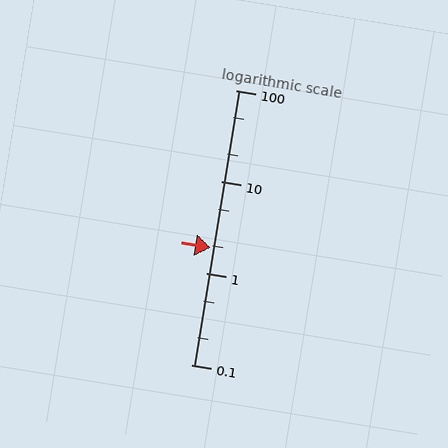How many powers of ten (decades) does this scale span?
The scale spans 3 decades, from 0.1 to 100.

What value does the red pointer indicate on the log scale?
The pointer indicates approximately 1.9.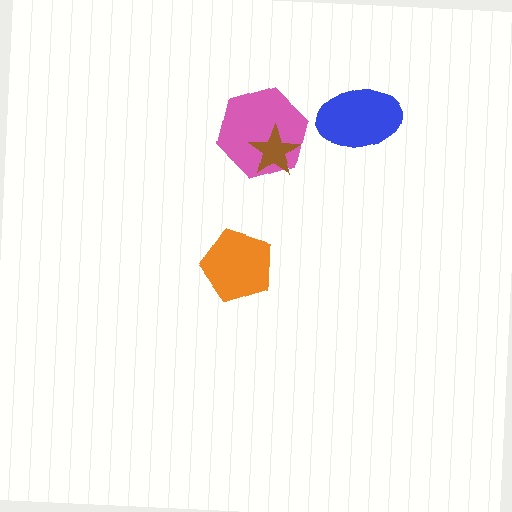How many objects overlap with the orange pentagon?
0 objects overlap with the orange pentagon.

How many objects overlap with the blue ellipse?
0 objects overlap with the blue ellipse.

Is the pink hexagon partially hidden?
Yes, it is partially covered by another shape.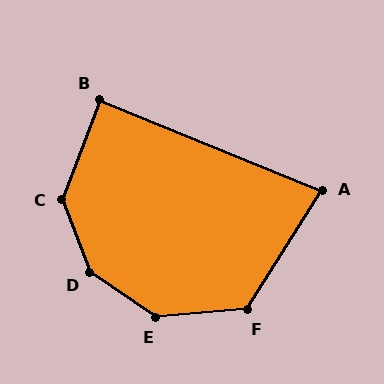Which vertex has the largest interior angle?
D, at approximately 145 degrees.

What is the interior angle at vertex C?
Approximately 138 degrees (obtuse).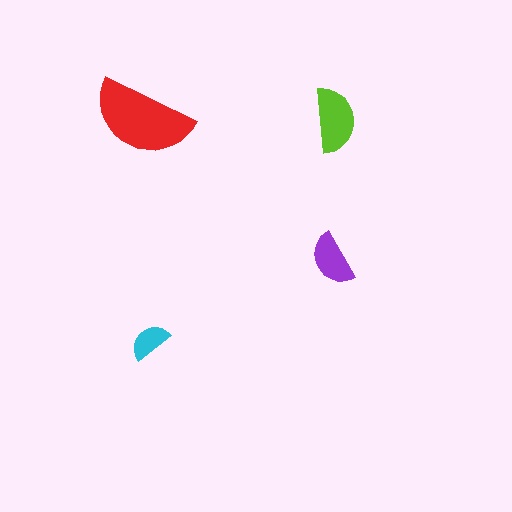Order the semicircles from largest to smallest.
the red one, the lime one, the purple one, the cyan one.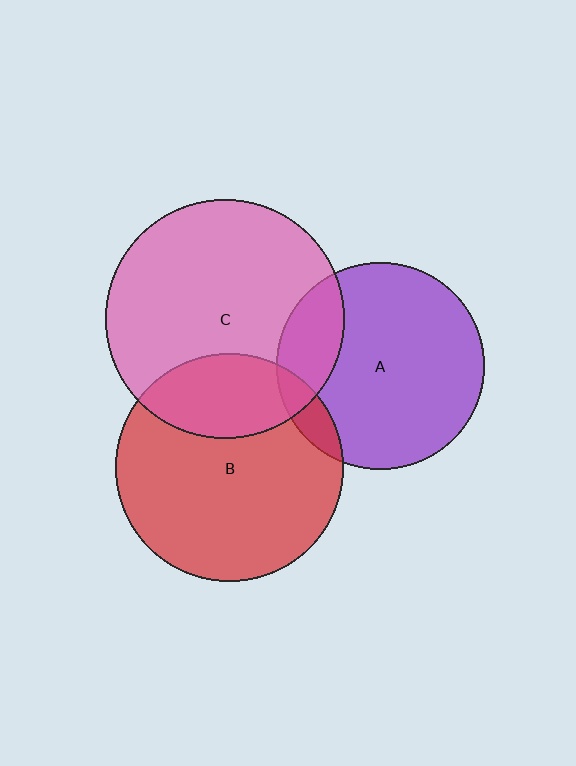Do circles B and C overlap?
Yes.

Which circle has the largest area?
Circle C (pink).